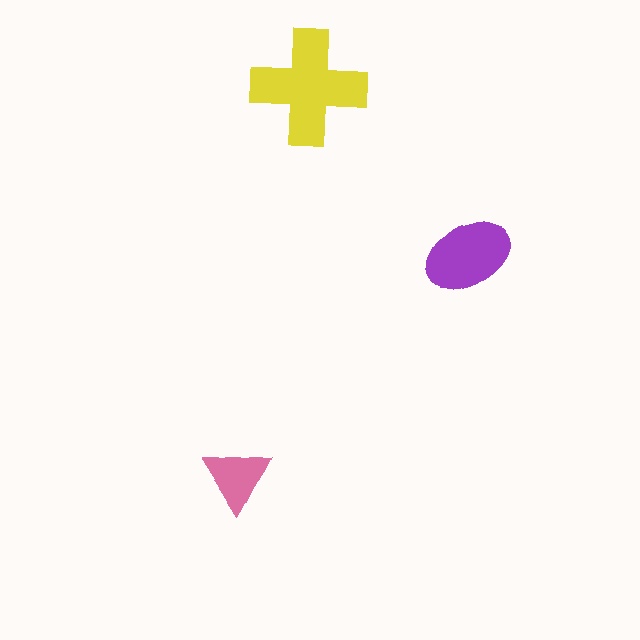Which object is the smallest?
The pink triangle.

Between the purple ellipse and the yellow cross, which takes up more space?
The yellow cross.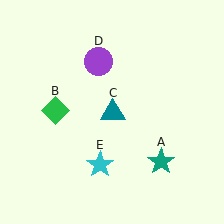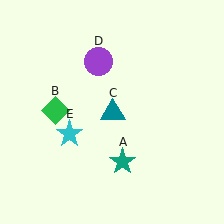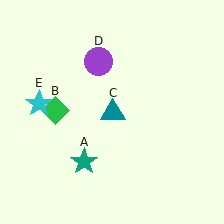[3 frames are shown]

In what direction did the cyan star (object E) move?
The cyan star (object E) moved up and to the left.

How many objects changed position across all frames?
2 objects changed position: teal star (object A), cyan star (object E).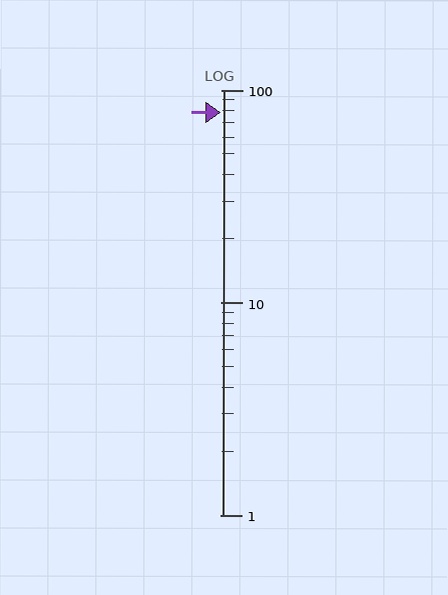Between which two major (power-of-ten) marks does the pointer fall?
The pointer is between 10 and 100.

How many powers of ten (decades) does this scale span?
The scale spans 2 decades, from 1 to 100.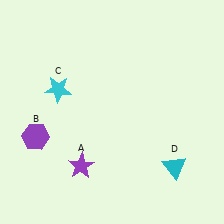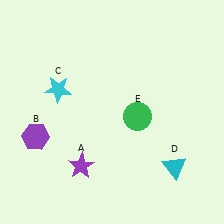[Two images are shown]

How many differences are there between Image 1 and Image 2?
There is 1 difference between the two images.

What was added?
A green circle (E) was added in Image 2.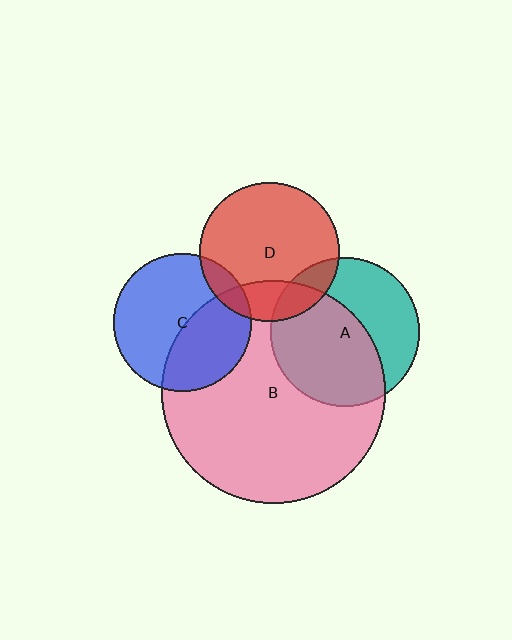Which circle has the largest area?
Circle B (pink).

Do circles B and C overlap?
Yes.